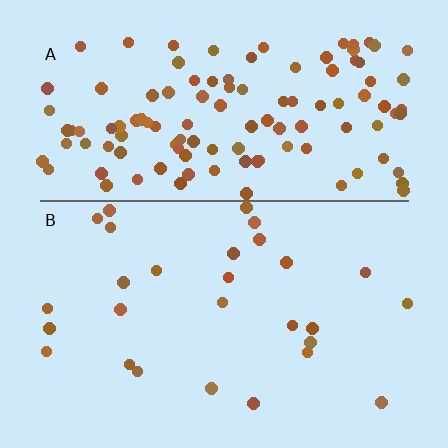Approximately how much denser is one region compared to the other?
Approximately 4.4× — region A over region B.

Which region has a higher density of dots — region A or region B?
A (the top).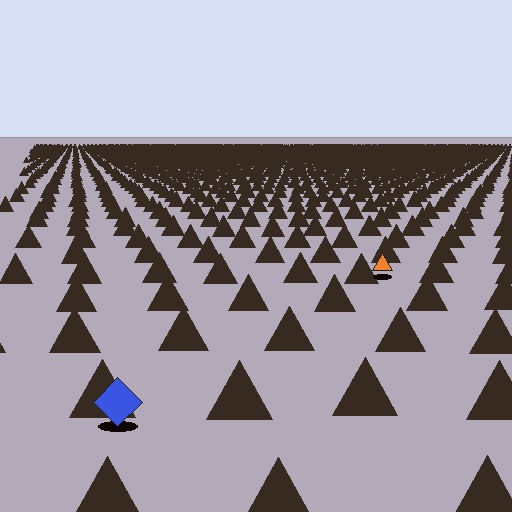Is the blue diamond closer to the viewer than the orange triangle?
Yes. The blue diamond is closer — you can tell from the texture gradient: the ground texture is coarser near it.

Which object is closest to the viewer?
The blue diamond is closest. The texture marks near it are larger and more spread out.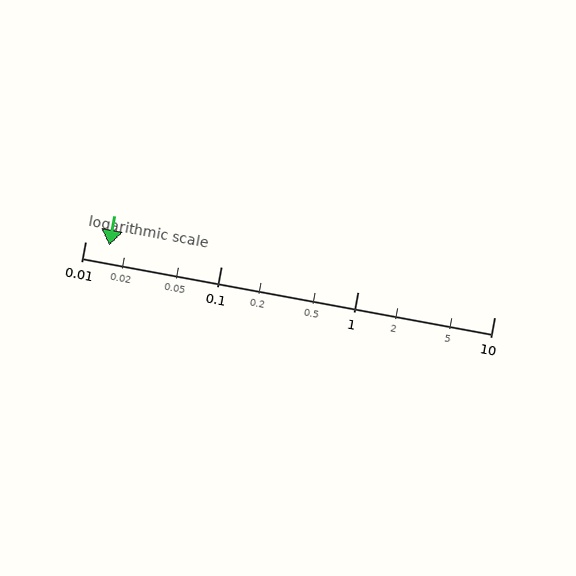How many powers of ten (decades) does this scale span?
The scale spans 3 decades, from 0.01 to 10.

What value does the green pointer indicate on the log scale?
The pointer indicates approximately 0.015.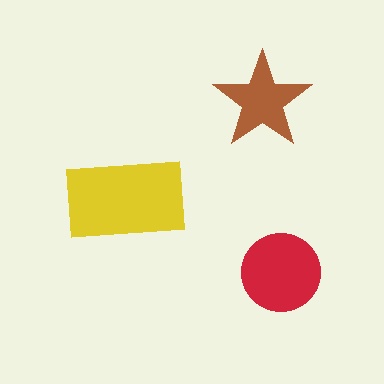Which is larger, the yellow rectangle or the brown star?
The yellow rectangle.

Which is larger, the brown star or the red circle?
The red circle.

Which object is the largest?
The yellow rectangle.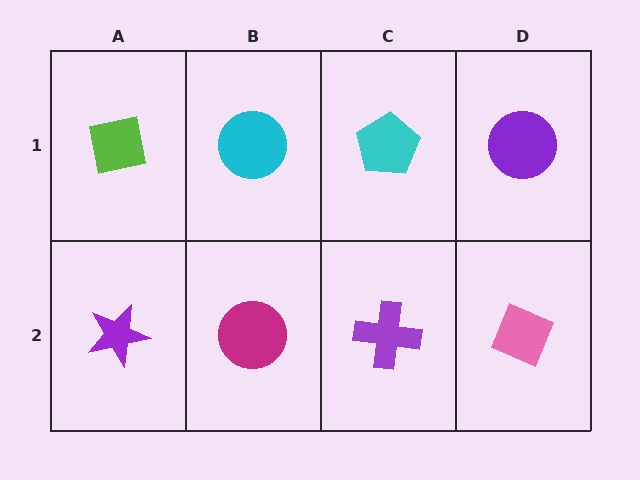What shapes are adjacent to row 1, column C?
A purple cross (row 2, column C), a cyan circle (row 1, column B), a purple circle (row 1, column D).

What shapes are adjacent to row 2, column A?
A lime square (row 1, column A), a magenta circle (row 2, column B).